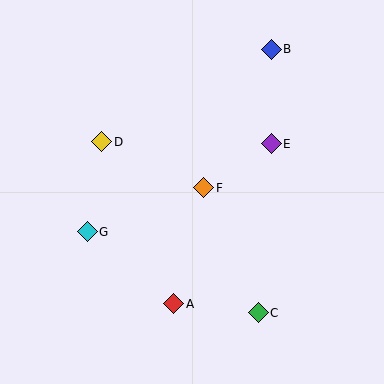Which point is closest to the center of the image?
Point F at (204, 188) is closest to the center.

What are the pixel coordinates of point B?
Point B is at (271, 49).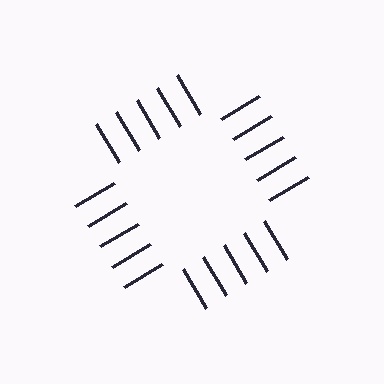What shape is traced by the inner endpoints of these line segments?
An illusory square — the line segments terminate on its edges but no continuous stroke is drawn.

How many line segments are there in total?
20 — 5 along each of the 4 edges.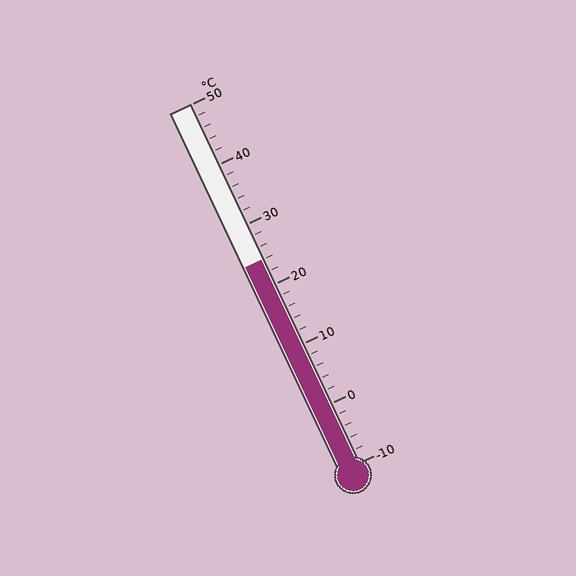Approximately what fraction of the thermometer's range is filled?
The thermometer is filled to approximately 55% of its range.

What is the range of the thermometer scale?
The thermometer scale ranges from -10°C to 50°C.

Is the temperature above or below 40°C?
The temperature is below 40°C.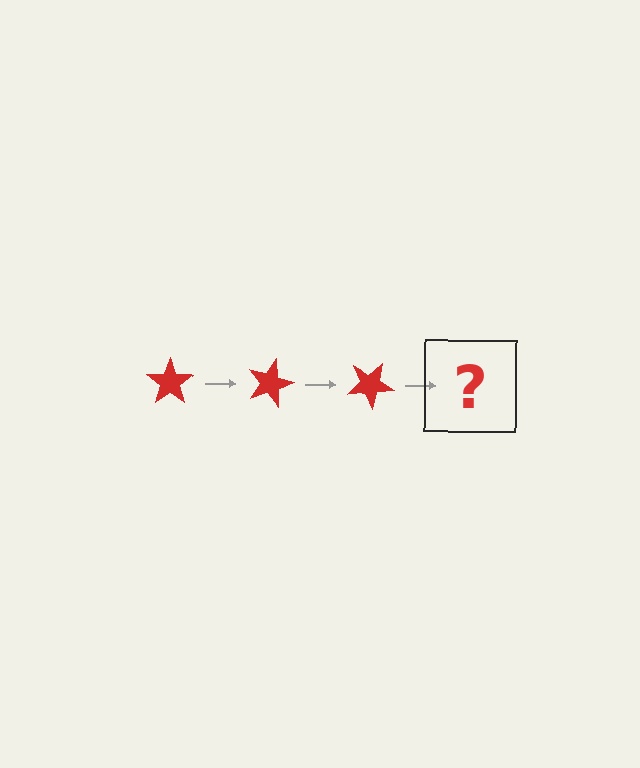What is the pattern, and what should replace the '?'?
The pattern is that the star rotates 15 degrees each step. The '?' should be a red star rotated 45 degrees.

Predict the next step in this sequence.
The next step is a red star rotated 45 degrees.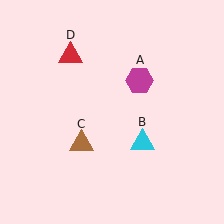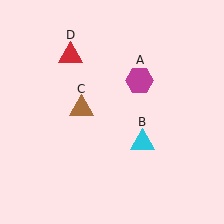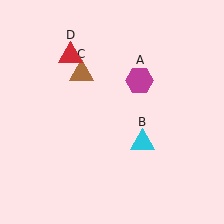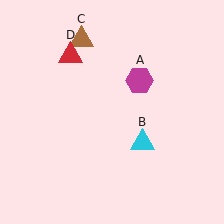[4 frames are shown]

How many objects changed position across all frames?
1 object changed position: brown triangle (object C).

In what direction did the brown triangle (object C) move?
The brown triangle (object C) moved up.